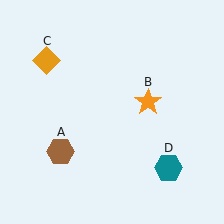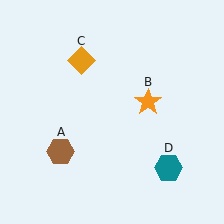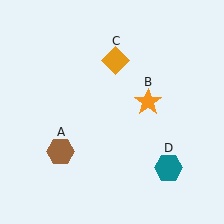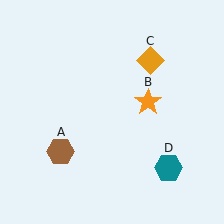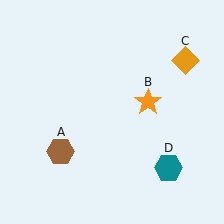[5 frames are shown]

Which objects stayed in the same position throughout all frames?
Brown hexagon (object A) and orange star (object B) and teal hexagon (object D) remained stationary.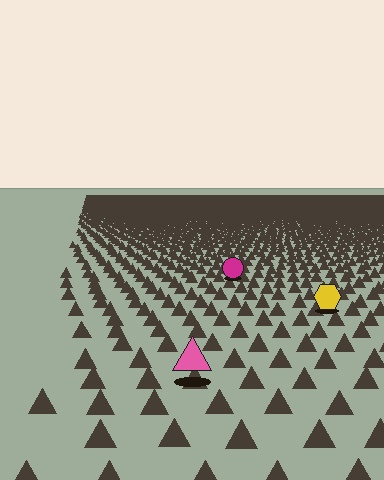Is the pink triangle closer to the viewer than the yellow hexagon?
Yes. The pink triangle is closer — you can tell from the texture gradient: the ground texture is coarser near it.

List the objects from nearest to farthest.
From nearest to farthest: the pink triangle, the yellow hexagon, the magenta circle.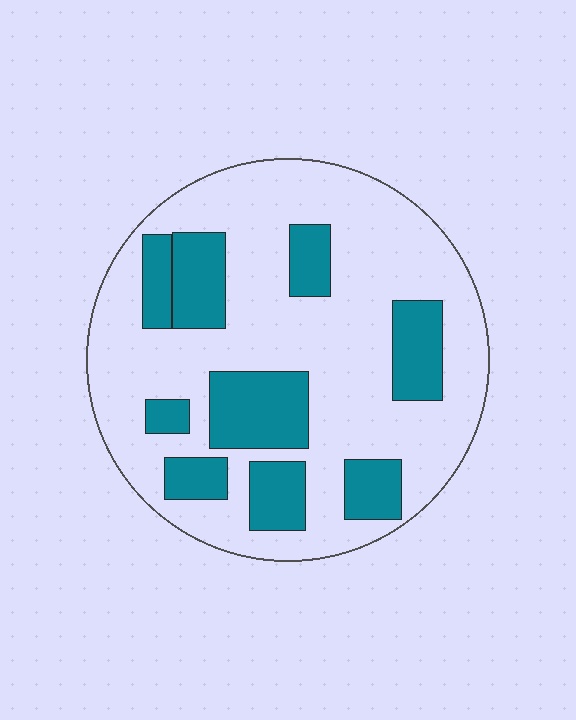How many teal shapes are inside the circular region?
9.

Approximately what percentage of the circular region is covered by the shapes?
Approximately 30%.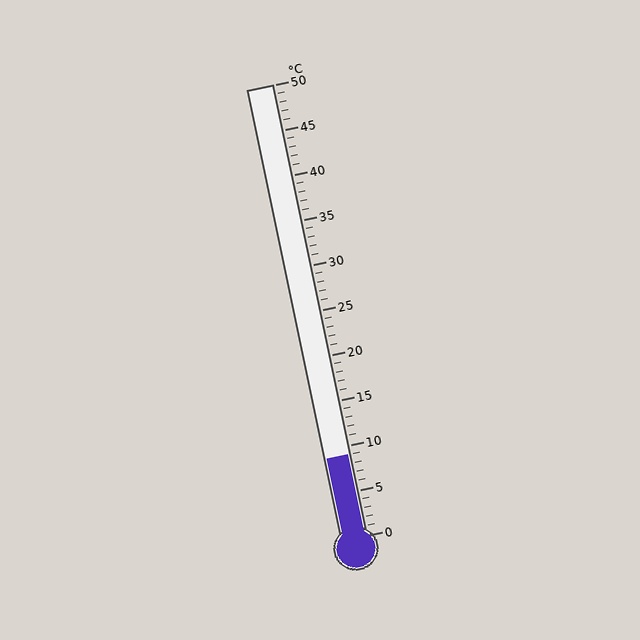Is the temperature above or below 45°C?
The temperature is below 45°C.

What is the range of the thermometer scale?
The thermometer scale ranges from 0°C to 50°C.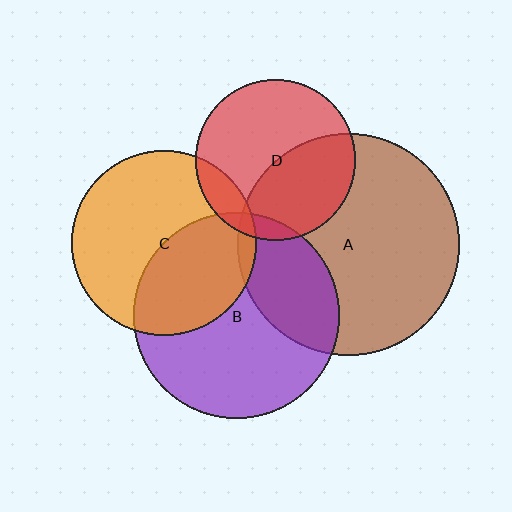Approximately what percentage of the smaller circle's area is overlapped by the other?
Approximately 5%.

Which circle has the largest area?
Circle A (brown).